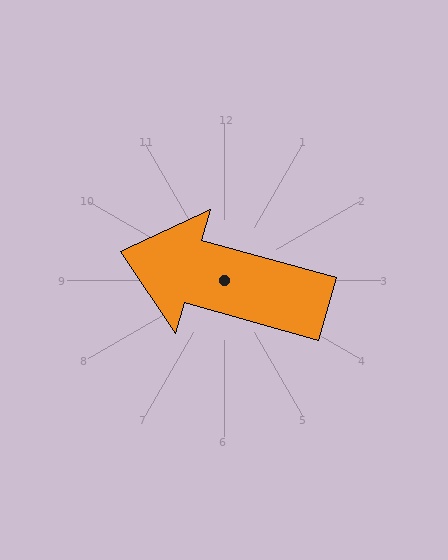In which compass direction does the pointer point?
West.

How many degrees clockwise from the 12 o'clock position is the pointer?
Approximately 286 degrees.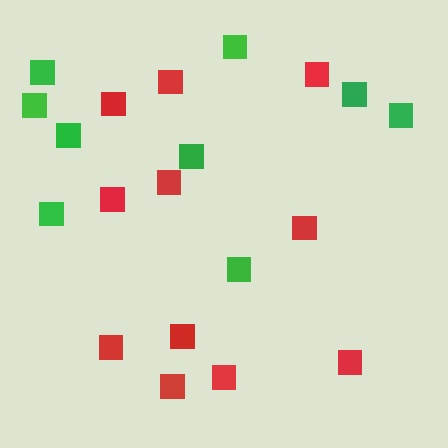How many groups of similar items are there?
There are 2 groups: one group of red squares (11) and one group of green squares (9).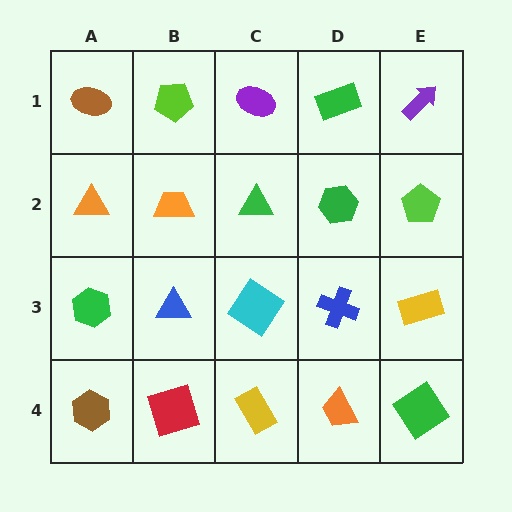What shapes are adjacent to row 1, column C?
A green triangle (row 2, column C), a lime pentagon (row 1, column B), a green rectangle (row 1, column D).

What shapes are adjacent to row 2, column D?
A green rectangle (row 1, column D), a blue cross (row 3, column D), a green triangle (row 2, column C), a lime pentagon (row 2, column E).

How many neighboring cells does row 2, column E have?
3.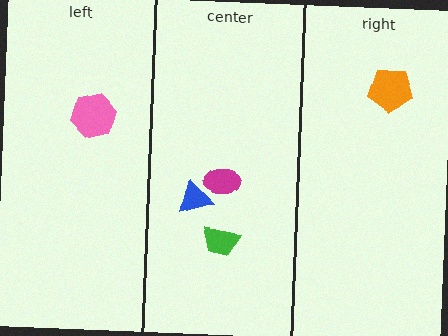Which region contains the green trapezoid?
The center region.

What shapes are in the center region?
The magenta ellipse, the green trapezoid, the blue triangle.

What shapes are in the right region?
The orange pentagon.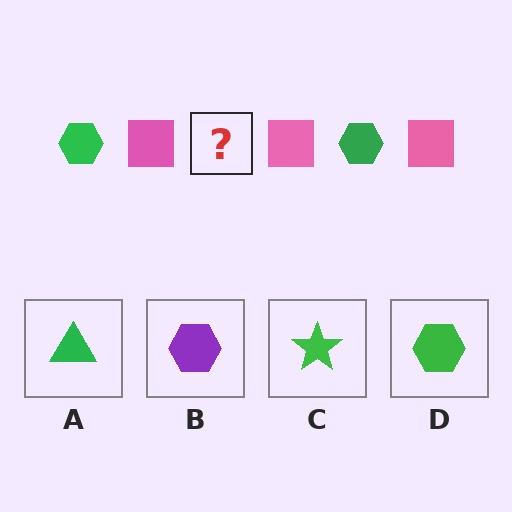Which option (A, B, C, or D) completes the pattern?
D.